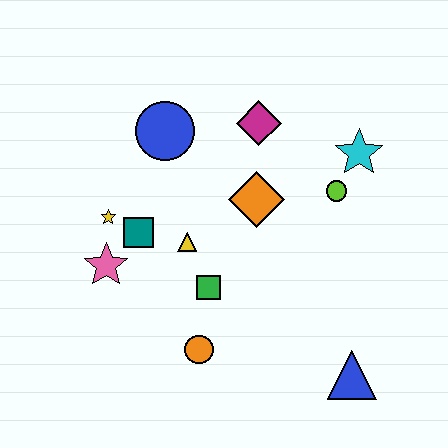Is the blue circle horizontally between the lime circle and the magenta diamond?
No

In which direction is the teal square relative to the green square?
The teal square is to the left of the green square.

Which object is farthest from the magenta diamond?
The blue triangle is farthest from the magenta diamond.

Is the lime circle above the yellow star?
Yes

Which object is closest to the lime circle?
The cyan star is closest to the lime circle.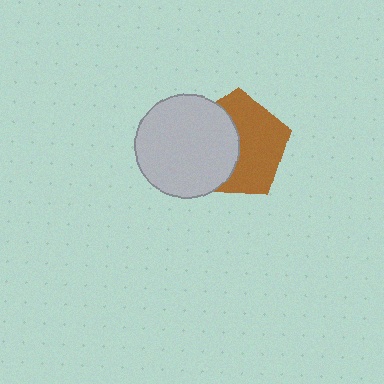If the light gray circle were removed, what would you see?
You would see the complete brown pentagon.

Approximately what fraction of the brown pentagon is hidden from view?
Roughly 45% of the brown pentagon is hidden behind the light gray circle.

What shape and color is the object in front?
The object in front is a light gray circle.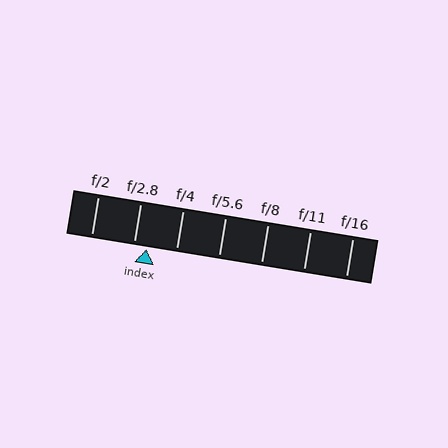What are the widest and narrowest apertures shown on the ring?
The widest aperture shown is f/2 and the narrowest is f/16.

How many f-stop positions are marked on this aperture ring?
There are 7 f-stop positions marked.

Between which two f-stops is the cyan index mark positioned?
The index mark is between f/2.8 and f/4.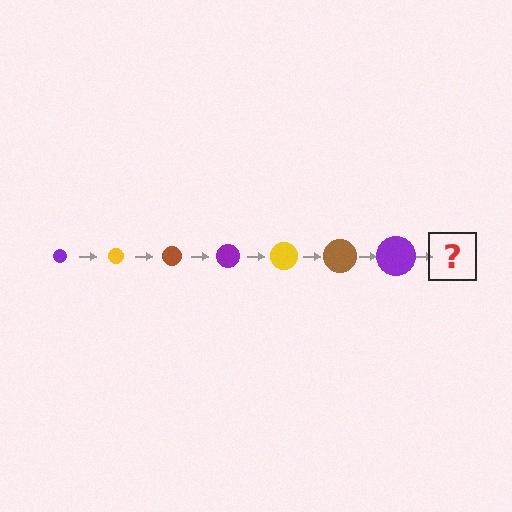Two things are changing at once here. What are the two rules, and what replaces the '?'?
The two rules are that the circle grows larger each step and the color cycles through purple, yellow, and brown. The '?' should be a yellow circle, larger than the previous one.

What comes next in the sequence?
The next element should be a yellow circle, larger than the previous one.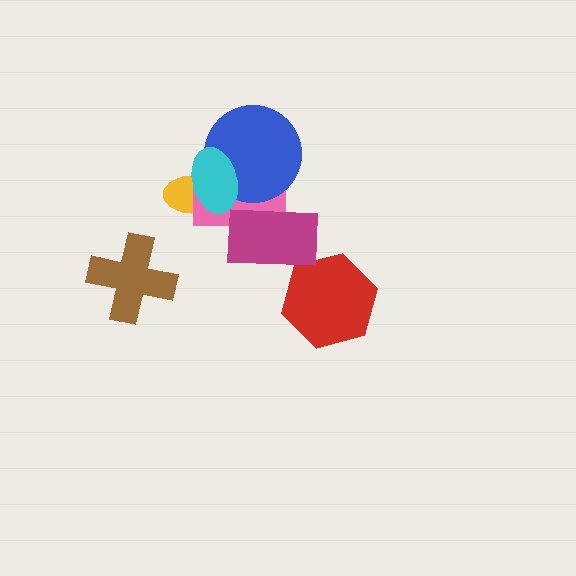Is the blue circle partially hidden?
Yes, it is partially covered by another shape.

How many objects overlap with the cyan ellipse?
3 objects overlap with the cyan ellipse.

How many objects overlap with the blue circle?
2 objects overlap with the blue circle.